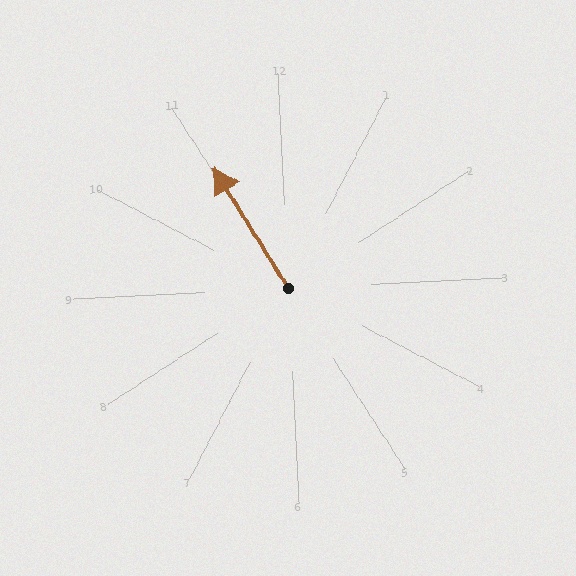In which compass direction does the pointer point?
Northwest.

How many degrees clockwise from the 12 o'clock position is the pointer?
Approximately 331 degrees.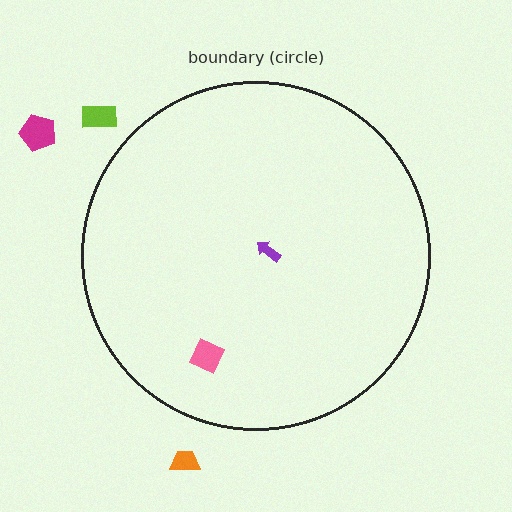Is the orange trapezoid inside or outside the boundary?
Outside.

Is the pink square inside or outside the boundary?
Inside.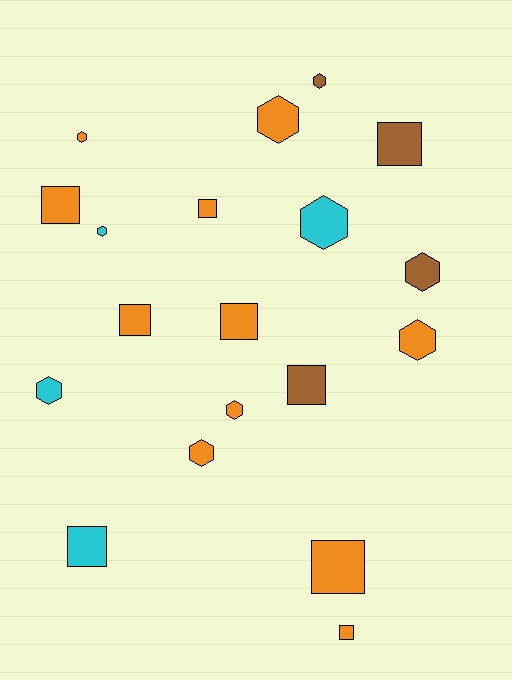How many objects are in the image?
There are 19 objects.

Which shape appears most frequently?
Hexagon, with 10 objects.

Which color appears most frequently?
Orange, with 11 objects.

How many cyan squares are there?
There is 1 cyan square.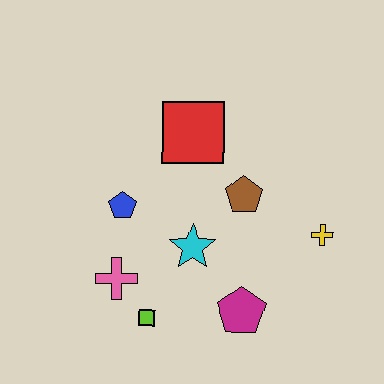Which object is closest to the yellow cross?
The brown pentagon is closest to the yellow cross.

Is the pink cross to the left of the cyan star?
Yes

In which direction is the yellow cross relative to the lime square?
The yellow cross is to the right of the lime square.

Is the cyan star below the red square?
Yes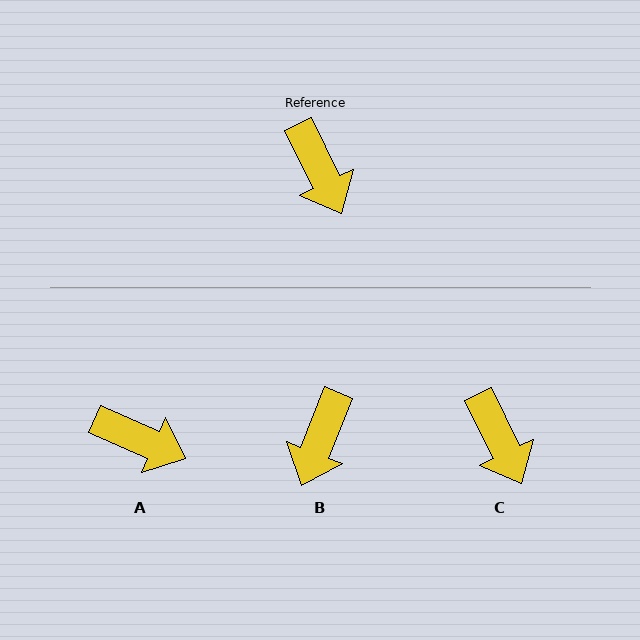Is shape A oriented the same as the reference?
No, it is off by about 41 degrees.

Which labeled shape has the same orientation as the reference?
C.